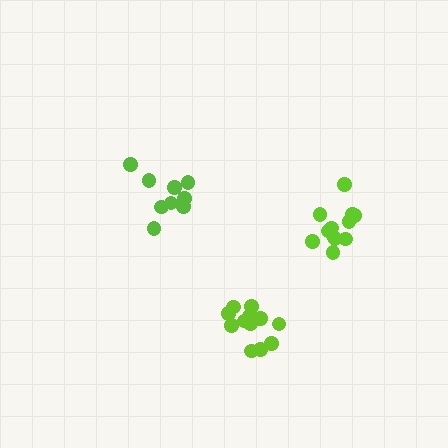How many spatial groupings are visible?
There are 3 spatial groupings.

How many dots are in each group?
Group 1: 9 dots, Group 2: 12 dots, Group 3: 12 dots (33 total).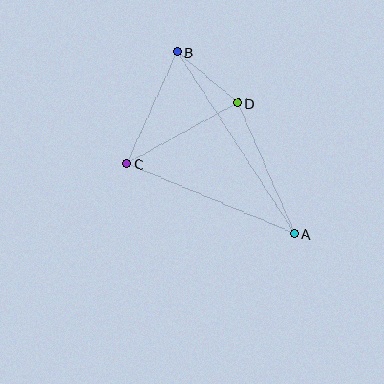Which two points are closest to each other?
Points B and D are closest to each other.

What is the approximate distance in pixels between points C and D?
The distance between C and D is approximately 126 pixels.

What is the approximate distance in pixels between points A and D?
The distance between A and D is approximately 143 pixels.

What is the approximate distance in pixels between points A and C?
The distance between A and C is approximately 181 pixels.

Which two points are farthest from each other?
Points A and B are farthest from each other.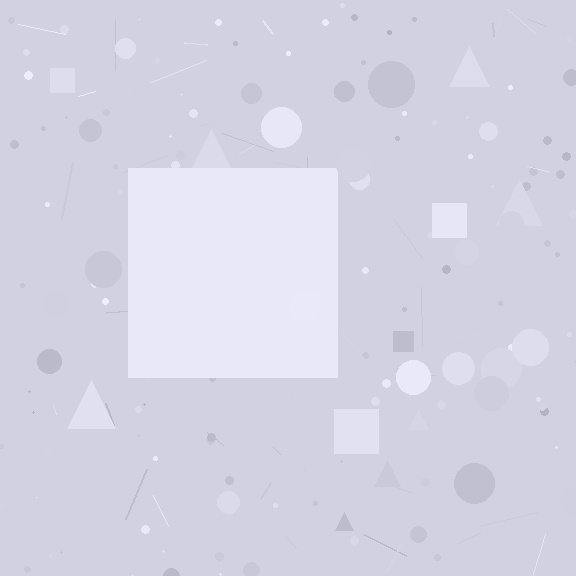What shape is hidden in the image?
A square is hidden in the image.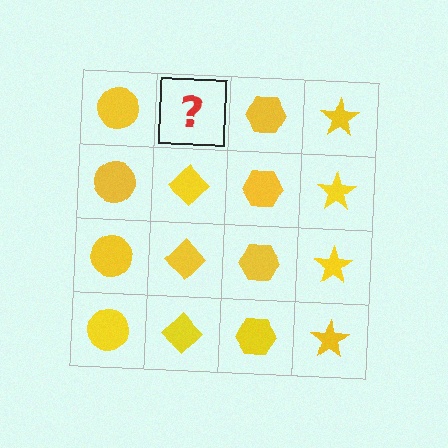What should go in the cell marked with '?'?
The missing cell should contain a yellow diamond.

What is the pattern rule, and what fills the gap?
The rule is that each column has a consistent shape. The gap should be filled with a yellow diamond.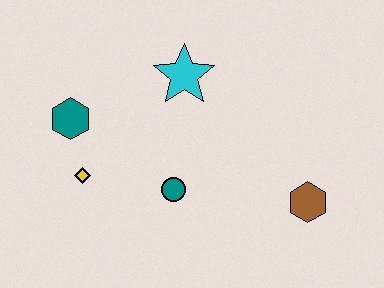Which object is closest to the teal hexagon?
The yellow diamond is closest to the teal hexagon.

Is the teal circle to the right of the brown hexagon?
No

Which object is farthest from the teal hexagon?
The brown hexagon is farthest from the teal hexagon.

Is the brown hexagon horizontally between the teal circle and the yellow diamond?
No